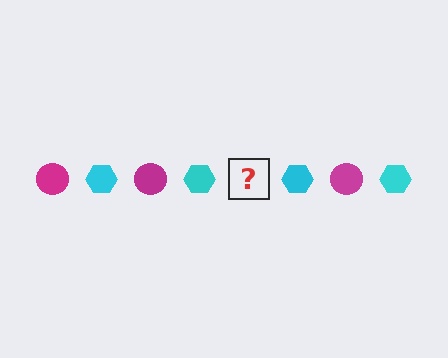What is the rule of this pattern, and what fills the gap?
The rule is that the pattern alternates between magenta circle and cyan hexagon. The gap should be filled with a magenta circle.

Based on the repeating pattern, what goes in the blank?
The blank should be a magenta circle.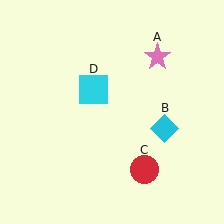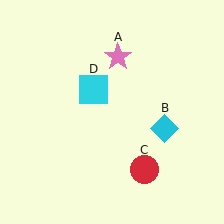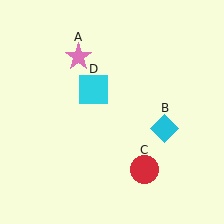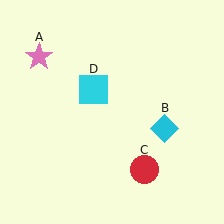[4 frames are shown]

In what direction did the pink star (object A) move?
The pink star (object A) moved left.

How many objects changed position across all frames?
1 object changed position: pink star (object A).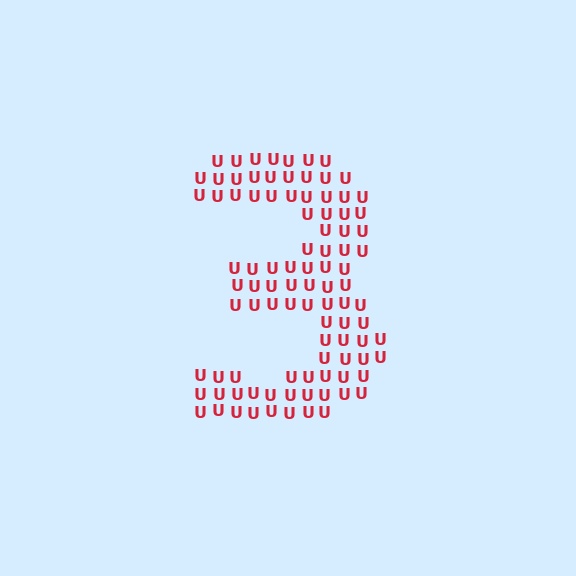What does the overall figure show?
The overall figure shows the digit 3.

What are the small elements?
The small elements are letter U's.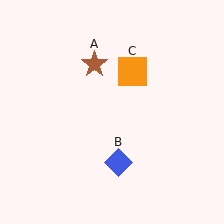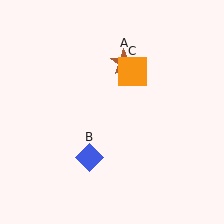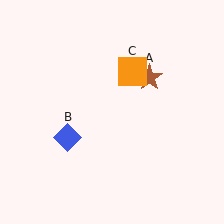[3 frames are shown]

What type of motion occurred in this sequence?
The brown star (object A), blue diamond (object B) rotated clockwise around the center of the scene.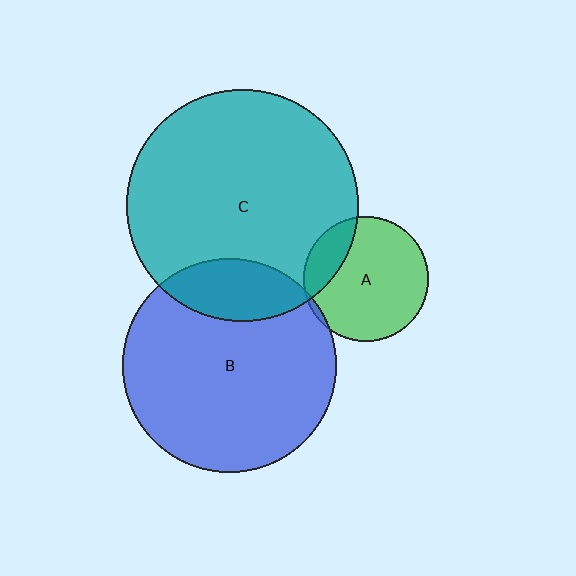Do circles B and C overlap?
Yes.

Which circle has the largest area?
Circle C (teal).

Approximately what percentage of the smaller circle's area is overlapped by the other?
Approximately 20%.